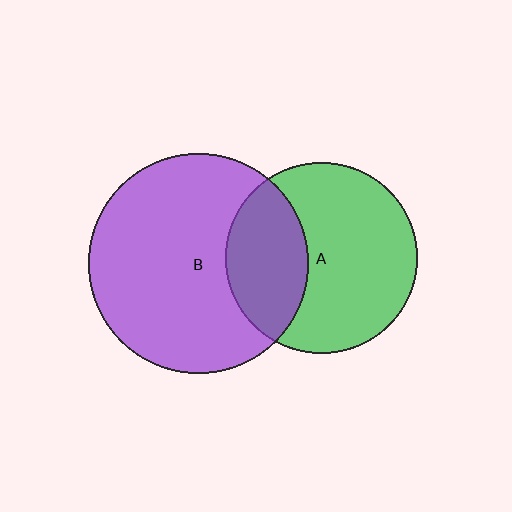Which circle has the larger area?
Circle B (purple).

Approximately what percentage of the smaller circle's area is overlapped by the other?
Approximately 35%.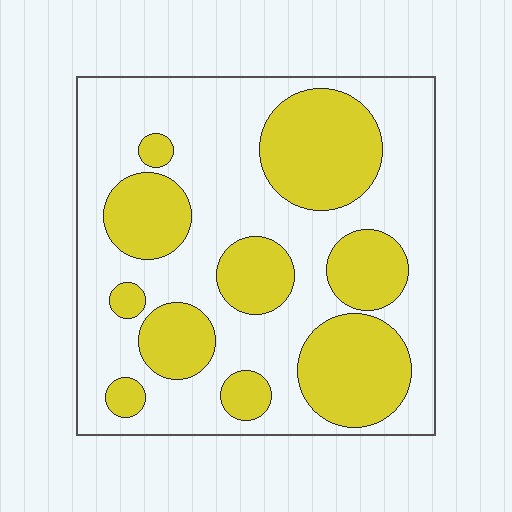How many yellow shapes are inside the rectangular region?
10.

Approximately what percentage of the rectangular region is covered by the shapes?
Approximately 40%.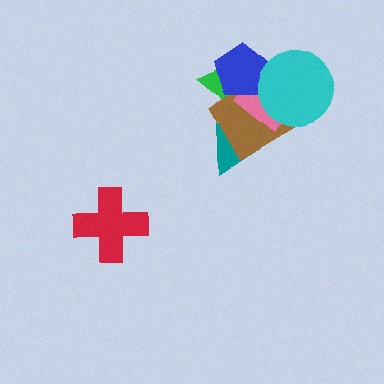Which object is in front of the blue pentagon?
The cyan circle is in front of the blue pentagon.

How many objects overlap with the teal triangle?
1 object overlaps with the teal triangle.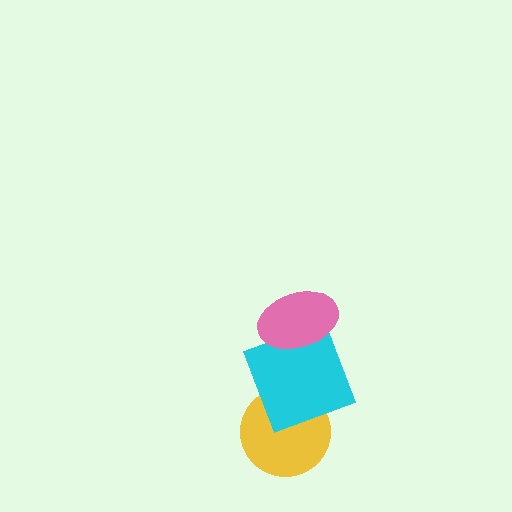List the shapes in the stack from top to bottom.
From top to bottom: the pink ellipse, the cyan square, the yellow circle.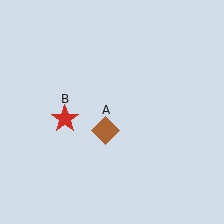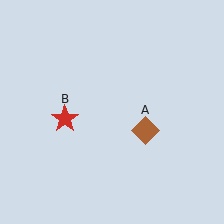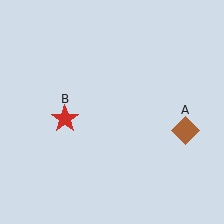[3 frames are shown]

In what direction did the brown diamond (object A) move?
The brown diamond (object A) moved right.